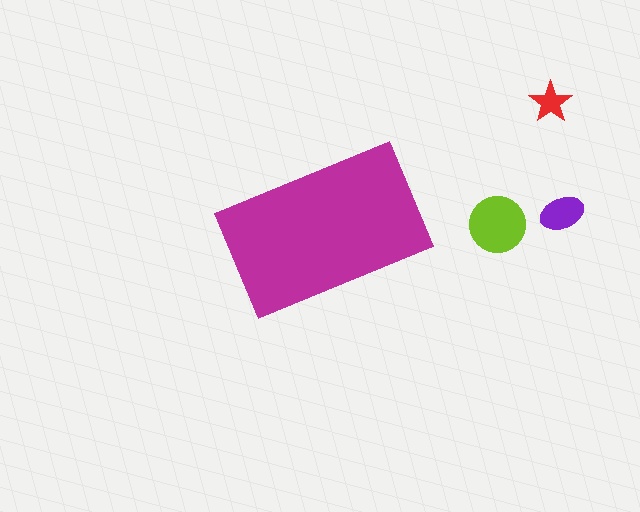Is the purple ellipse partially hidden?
No, the purple ellipse is fully visible.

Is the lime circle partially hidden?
No, the lime circle is fully visible.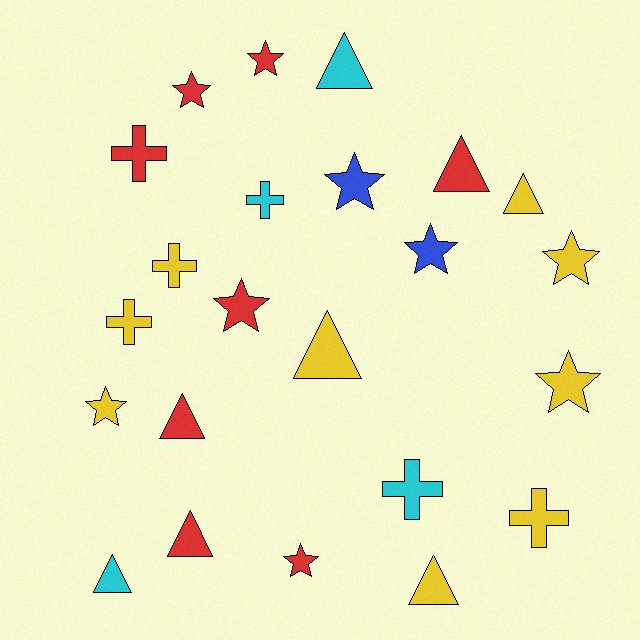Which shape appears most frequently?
Star, with 9 objects.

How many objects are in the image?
There are 23 objects.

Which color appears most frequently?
Yellow, with 9 objects.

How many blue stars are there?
There are 2 blue stars.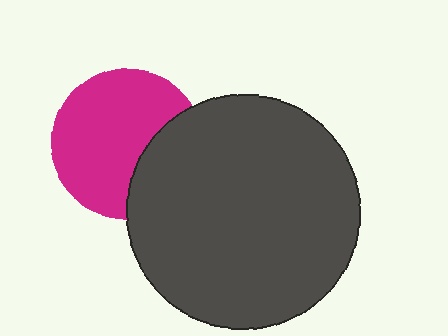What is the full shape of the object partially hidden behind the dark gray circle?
The partially hidden object is a magenta circle.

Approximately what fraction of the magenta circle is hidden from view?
Roughly 30% of the magenta circle is hidden behind the dark gray circle.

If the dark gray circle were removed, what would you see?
You would see the complete magenta circle.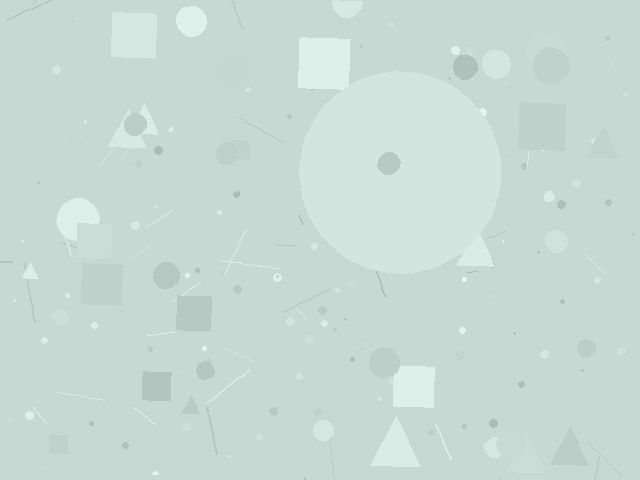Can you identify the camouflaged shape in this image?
The camouflaged shape is a circle.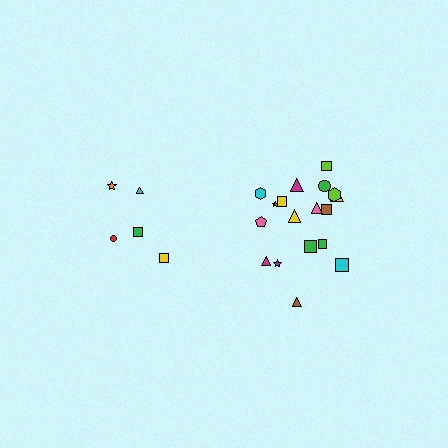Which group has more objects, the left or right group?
The right group.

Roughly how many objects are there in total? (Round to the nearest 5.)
Roughly 25 objects in total.